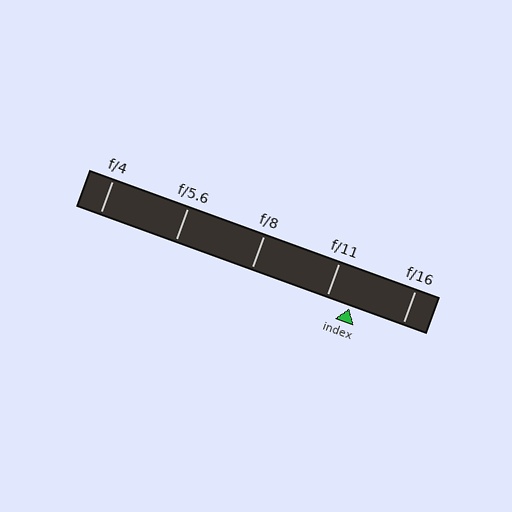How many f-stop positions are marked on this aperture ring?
There are 5 f-stop positions marked.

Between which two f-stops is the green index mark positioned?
The index mark is between f/11 and f/16.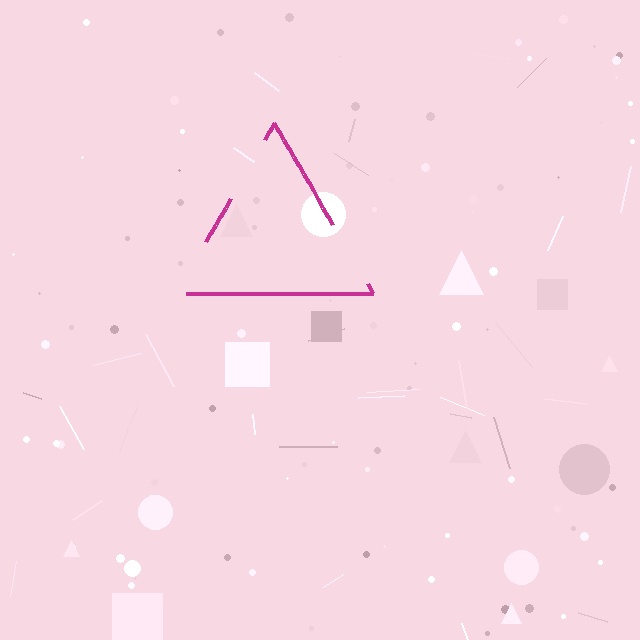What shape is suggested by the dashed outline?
The dashed outline suggests a triangle.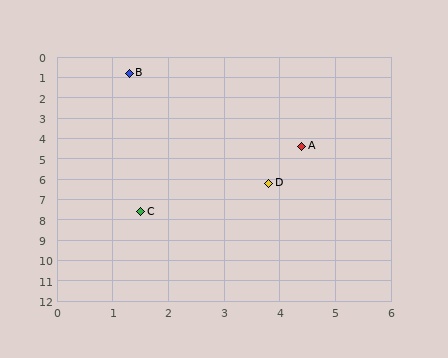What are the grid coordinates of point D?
Point D is at approximately (3.8, 6.2).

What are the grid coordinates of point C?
Point C is at approximately (1.5, 7.6).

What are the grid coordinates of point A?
Point A is at approximately (4.4, 4.4).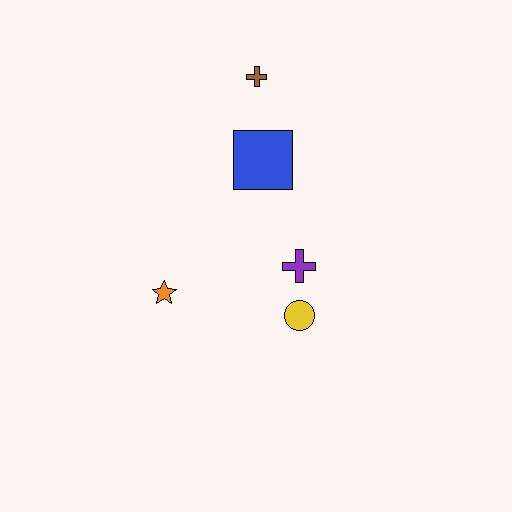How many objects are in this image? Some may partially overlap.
There are 5 objects.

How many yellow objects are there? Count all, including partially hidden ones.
There is 1 yellow object.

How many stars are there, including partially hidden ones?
There is 1 star.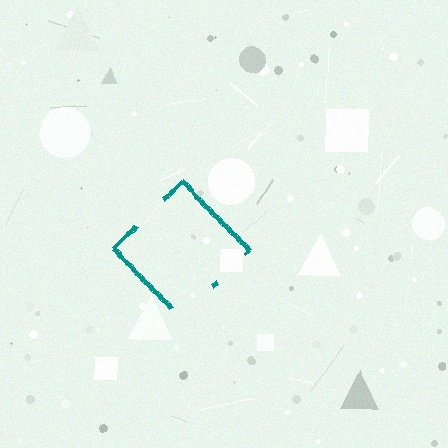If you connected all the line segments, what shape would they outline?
They would outline a diamond.